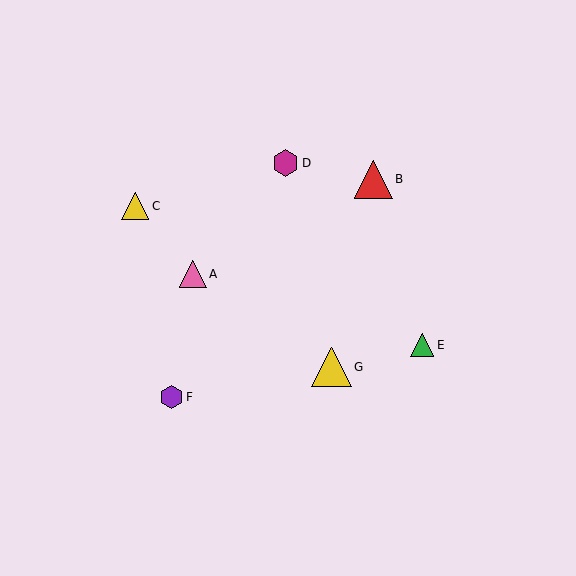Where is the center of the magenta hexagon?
The center of the magenta hexagon is at (285, 163).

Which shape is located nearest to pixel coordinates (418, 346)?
The green triangle (labeled E) at (422, 345) is nearest to that location.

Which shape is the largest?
The yellow triangle (labeled G) is the largest.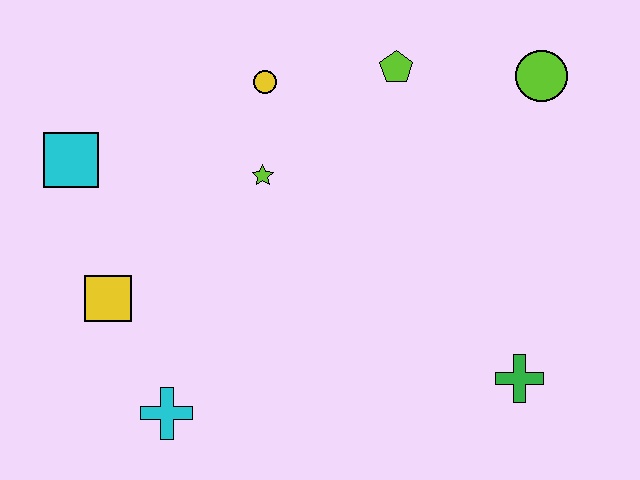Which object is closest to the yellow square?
The cyan cross is closest to the yellow square.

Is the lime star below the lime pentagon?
Yes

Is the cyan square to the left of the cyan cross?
Yes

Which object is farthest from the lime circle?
The cyan cross is farthest from the lime circle.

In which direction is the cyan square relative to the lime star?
The cyan square is to the left of the lime star.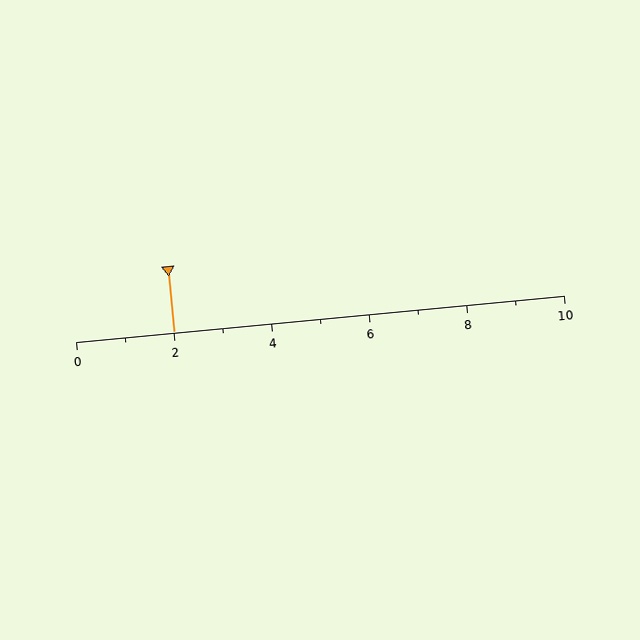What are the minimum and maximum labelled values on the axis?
The axis runs from 0 to 10.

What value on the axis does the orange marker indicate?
The marker indicates approximately 2.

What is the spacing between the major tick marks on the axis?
The major ticks are spaced 2 apart.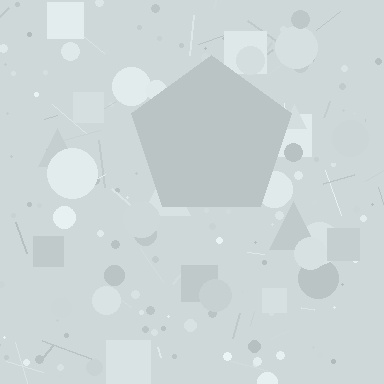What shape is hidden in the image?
A pentagon is hidden in the image.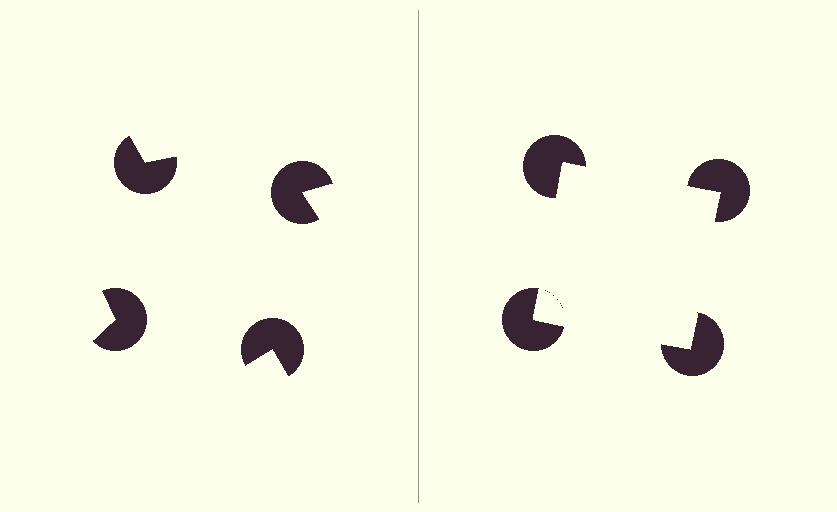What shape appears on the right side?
An illusory square.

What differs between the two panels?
The pac-man discs are positioned identically on both sides; only the wedge orientations differ. On the right they align to a square; on the left they are misaligned.